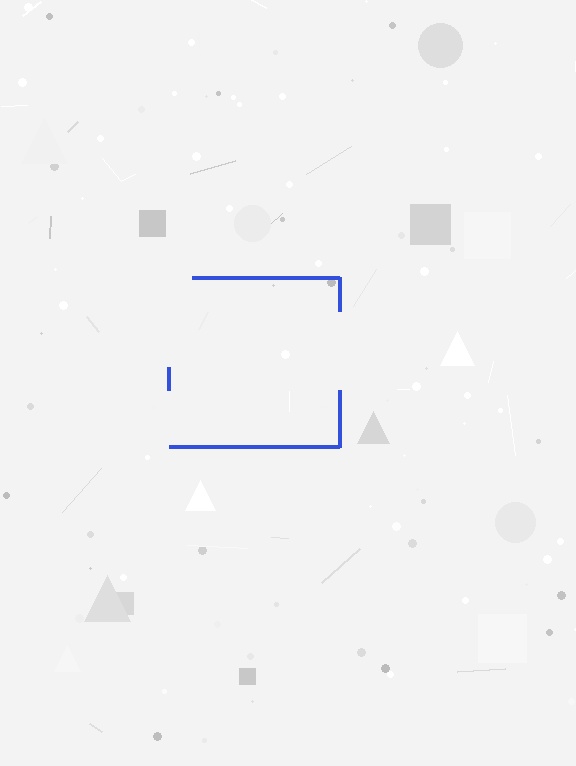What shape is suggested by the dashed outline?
The dashed outline suggests a square.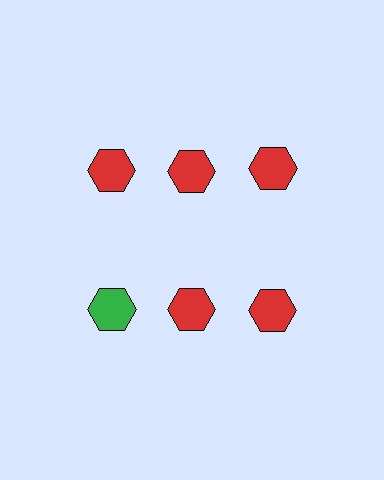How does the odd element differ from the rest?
It has a different color: green instead of red.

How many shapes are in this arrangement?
There are 6 shapes arranged in a grid pattern.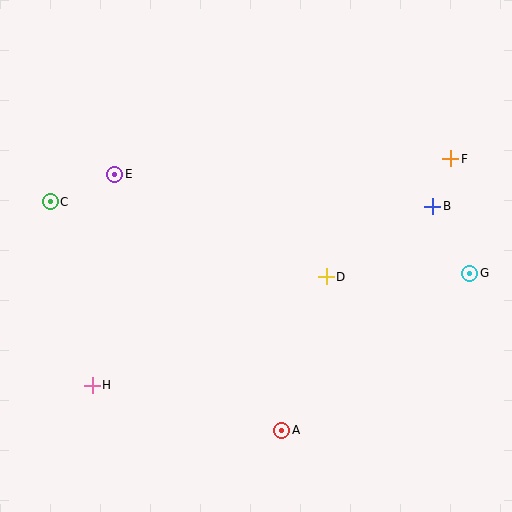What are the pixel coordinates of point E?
Point E is at (115, 174).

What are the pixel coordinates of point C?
Point C is at (50, 202).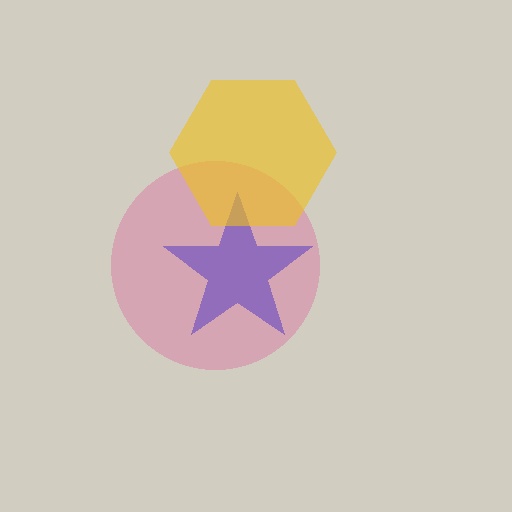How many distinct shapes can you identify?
There are 3 distinct shapes: a blue star, a pink circle, a yellow hexagon.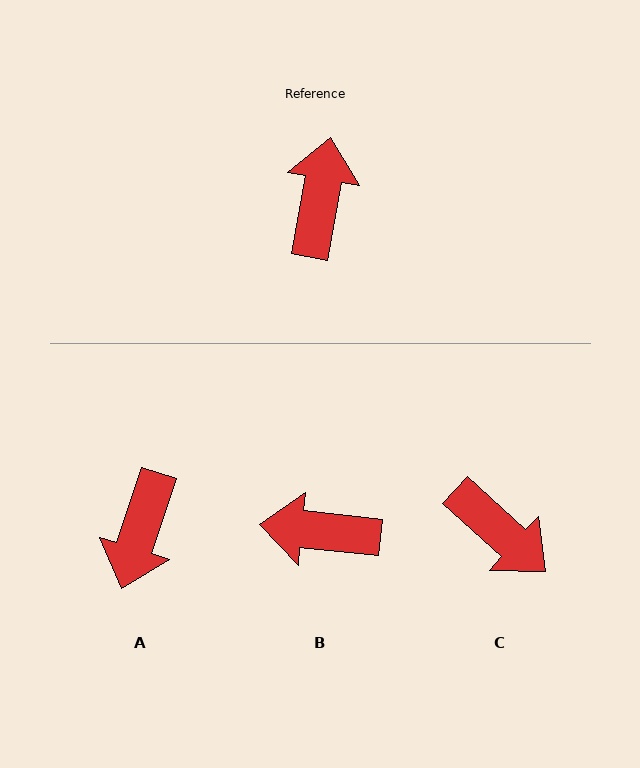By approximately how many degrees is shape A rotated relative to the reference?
Approximately 172 degrees counter-clockwise.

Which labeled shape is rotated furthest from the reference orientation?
A, about 172 degrees away.